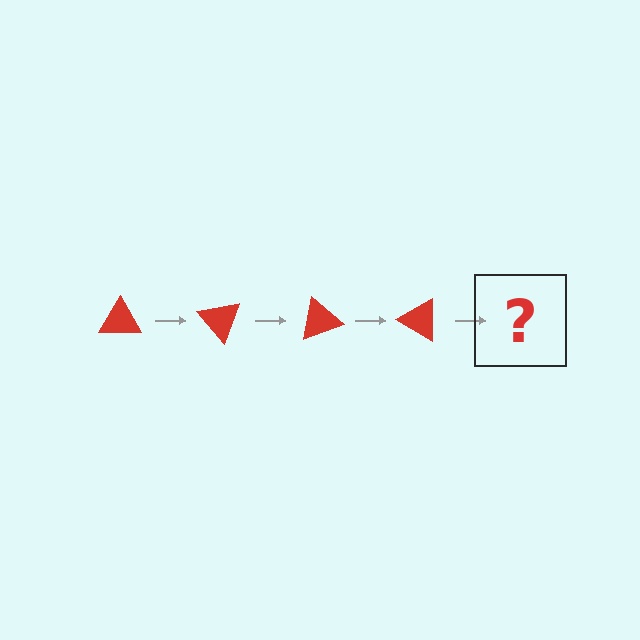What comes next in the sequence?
The next element should be a red triangle rotated 200 degrees.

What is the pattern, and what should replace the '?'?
The pattern is that the triangle rotates 50 degrees each step. The '?' should be a red triangle rotated 200 degrees.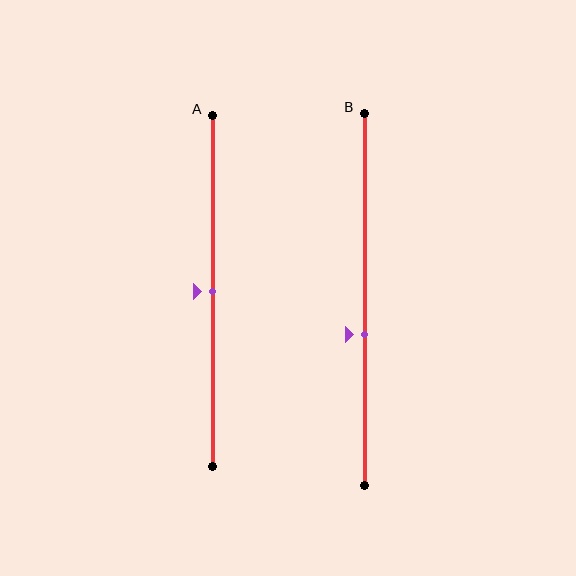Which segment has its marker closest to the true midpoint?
Segment A has its marker closest to the true midpoint.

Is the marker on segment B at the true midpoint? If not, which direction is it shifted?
No, the marker on segment B is shifted downward by about 9% of the segment length.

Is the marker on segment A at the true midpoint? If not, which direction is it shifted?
Yes, the marker on segment A is at the true midpoint.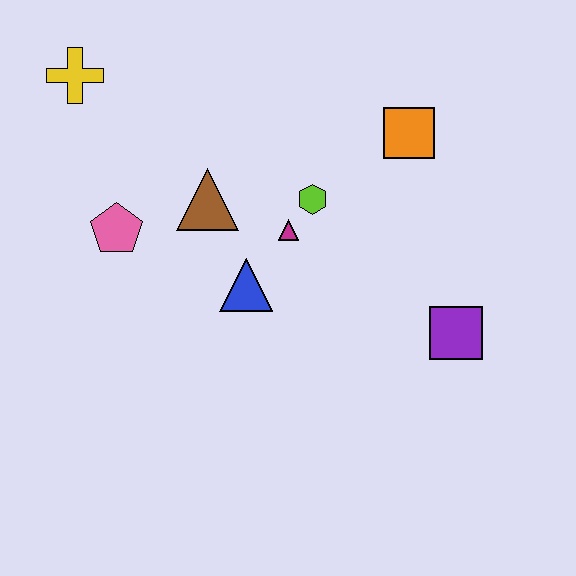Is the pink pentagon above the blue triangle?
Yes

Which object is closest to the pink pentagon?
The brown triangle is closest to the pink pentagon.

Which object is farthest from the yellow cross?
The purple square is farthest from the yellow cross.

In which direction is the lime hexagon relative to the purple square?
The lime hexagon is to the left of the purple square.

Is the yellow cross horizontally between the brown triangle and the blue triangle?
No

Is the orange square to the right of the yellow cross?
Yes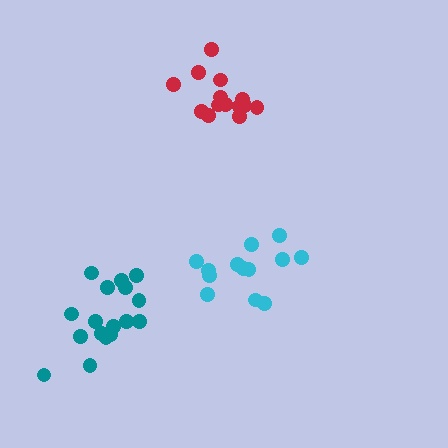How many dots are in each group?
Group 1: 14 dots, Group 2: 13 dots, Group 3: 17 dots (44 total).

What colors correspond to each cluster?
The clusters are colored: red, cyan, teal.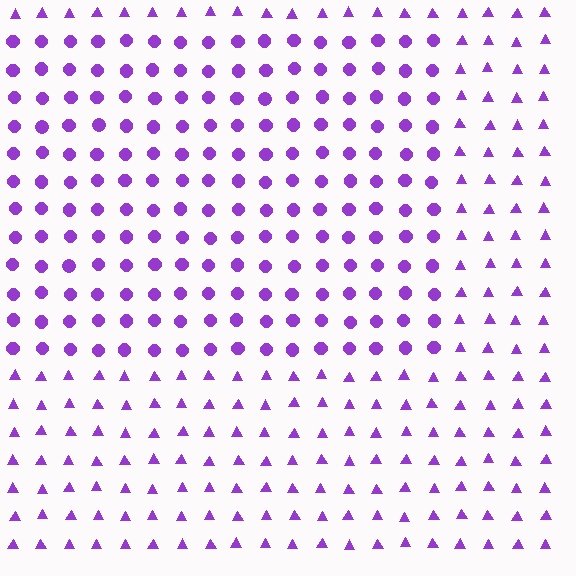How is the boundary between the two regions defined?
The boundary is defined by a change in element shape: circles inside vs. triangles outside. All elements share the same color and spacing.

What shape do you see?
I see a rectangle.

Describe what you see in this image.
The image is filled with small purple elements arranged in a uniform grid. A rectangle-shaped region contains circles, while the surrounding area contains triangles. The boundary is defined purely by the change in element shape.